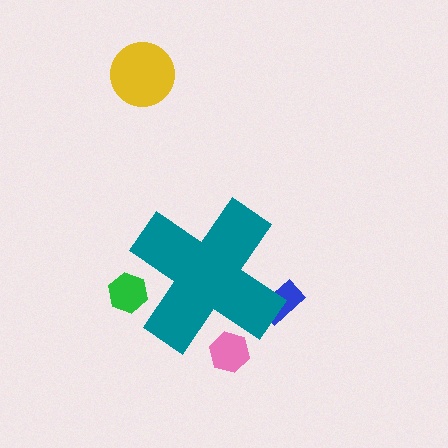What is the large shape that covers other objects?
A teal cross.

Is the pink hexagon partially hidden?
Yes, the pink hexagon is partially hidden behind the teal cross.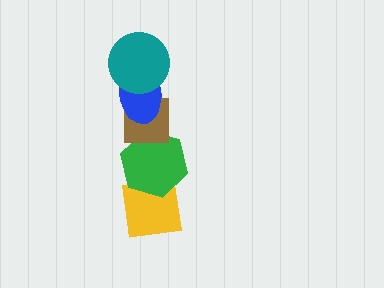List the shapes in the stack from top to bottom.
From top to bottom: the teal circle, the blue ellipse, the brown square, the green hexagon, the yellow square.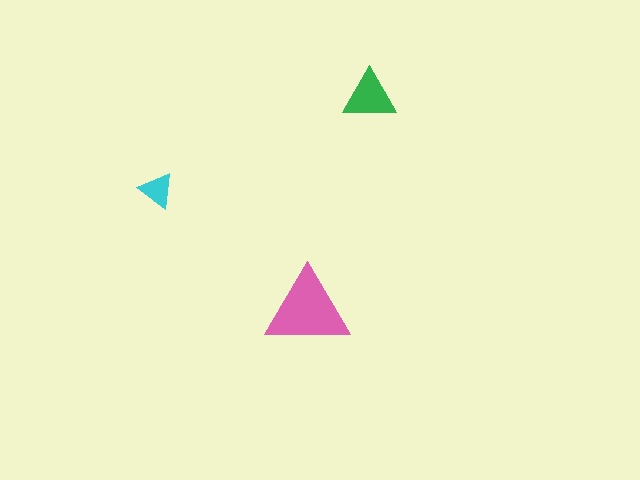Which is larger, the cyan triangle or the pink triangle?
The pink one.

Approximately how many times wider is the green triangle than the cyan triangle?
About 1.5 times wider.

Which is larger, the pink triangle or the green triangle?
The pink one.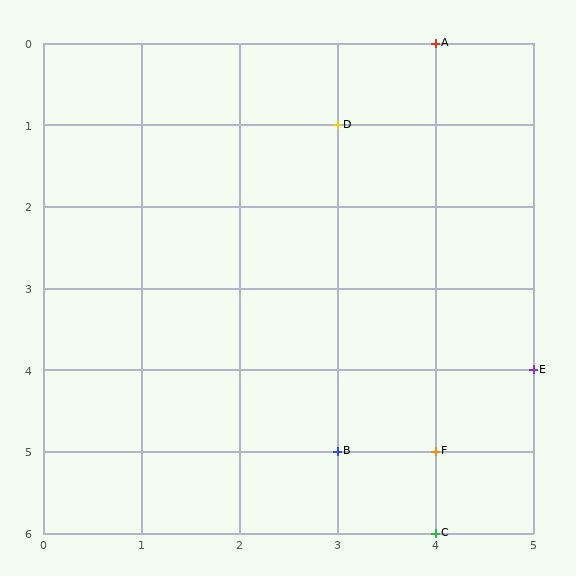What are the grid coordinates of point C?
Point C is at grid coordinates (4, 6).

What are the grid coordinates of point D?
Point D is at grid coordinates (3, 1).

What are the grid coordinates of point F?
Point F is at grid coordinates (4, 5).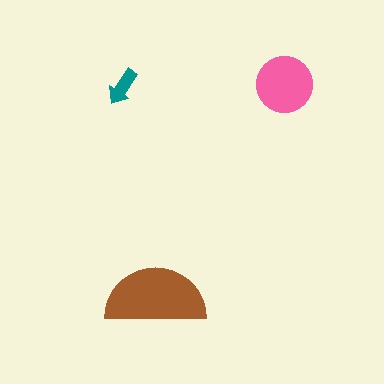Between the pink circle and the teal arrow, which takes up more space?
The pink circle.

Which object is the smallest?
The teal arrow.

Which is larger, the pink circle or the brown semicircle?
The brown semicircle.